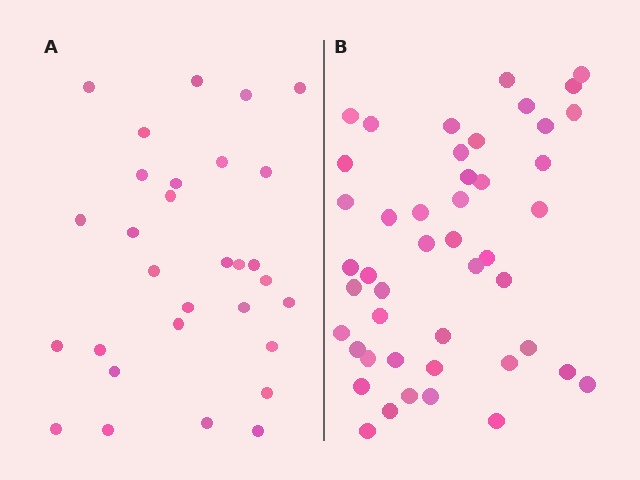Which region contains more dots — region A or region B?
Region B (the right region) has more dots.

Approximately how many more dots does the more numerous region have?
Region B has approximately 15 more dots than region A.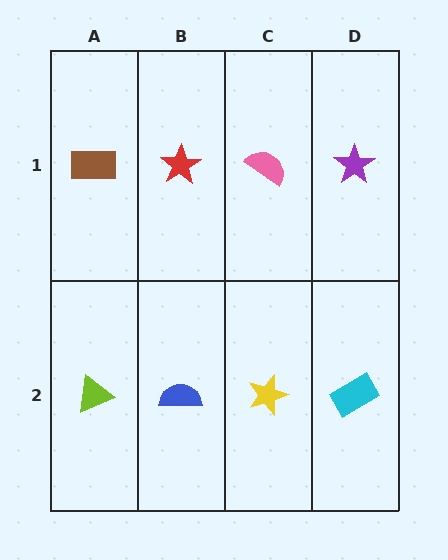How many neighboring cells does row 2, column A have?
2.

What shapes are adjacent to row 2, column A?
A brown rectangle (row 1, column A), a blue semicircle (row 2, column B).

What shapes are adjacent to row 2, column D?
A purple star (row 1, column D), a yellow star (row 2, column C).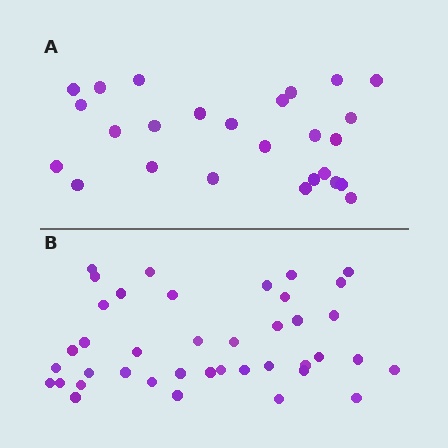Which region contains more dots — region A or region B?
Region B (the bottom region) has more dots.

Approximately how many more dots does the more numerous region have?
Region B has approximately 15 more dots than region A.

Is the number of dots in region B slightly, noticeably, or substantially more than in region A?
Region B has substantially more. The ratio is roughly 1.5 to 1.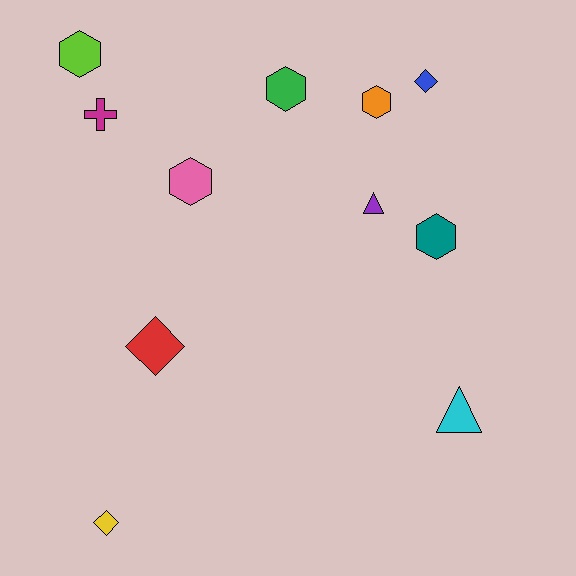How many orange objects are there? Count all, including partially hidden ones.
There is 1 orange object.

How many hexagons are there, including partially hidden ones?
There are 5 hexagons.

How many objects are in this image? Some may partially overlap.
There are 11 objects.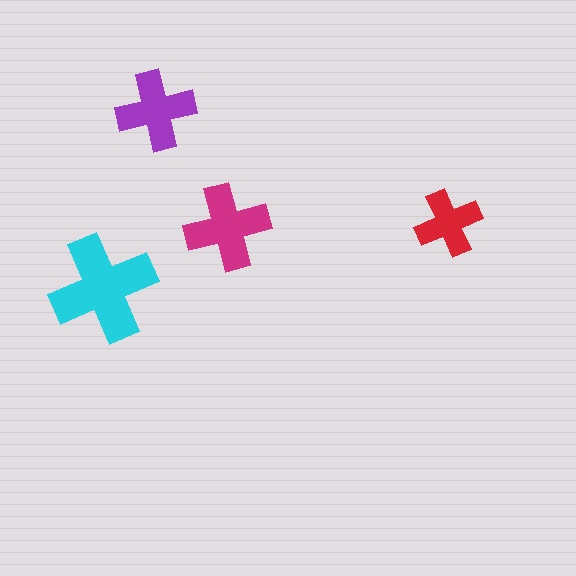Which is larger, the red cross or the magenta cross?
The magenta one.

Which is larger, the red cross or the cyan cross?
The cyan one.